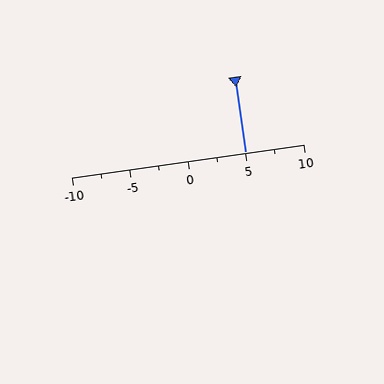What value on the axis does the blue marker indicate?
The marker indicates approximately 5.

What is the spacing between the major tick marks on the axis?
The major ticks are spaced 5 apart.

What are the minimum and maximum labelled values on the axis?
The axis runs from -10 to 10.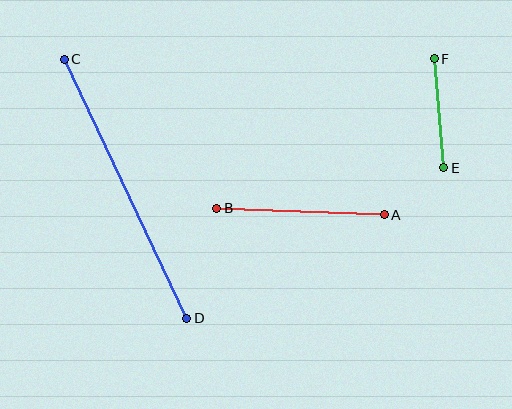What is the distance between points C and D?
The distance is approximately 287 pixels.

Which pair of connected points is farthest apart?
Points C and D are farthest apart.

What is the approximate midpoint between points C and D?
The midpoint is at approximately (125, 189) pixels.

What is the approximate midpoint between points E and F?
The midpoint is at approximately (439, 113) pixels.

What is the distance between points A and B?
The distance is approximately 168 pixels.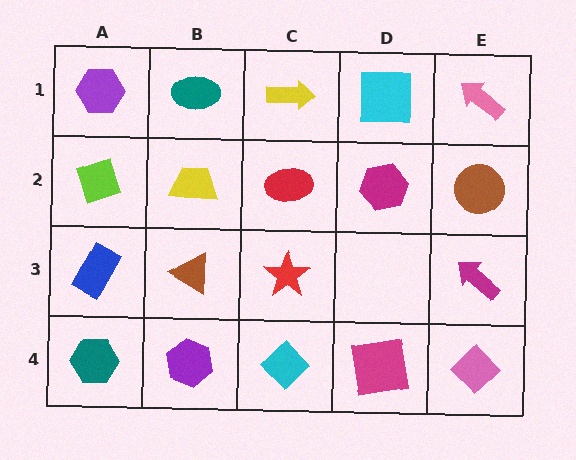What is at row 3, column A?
A blue rectangle.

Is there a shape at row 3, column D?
No, that cell is empty.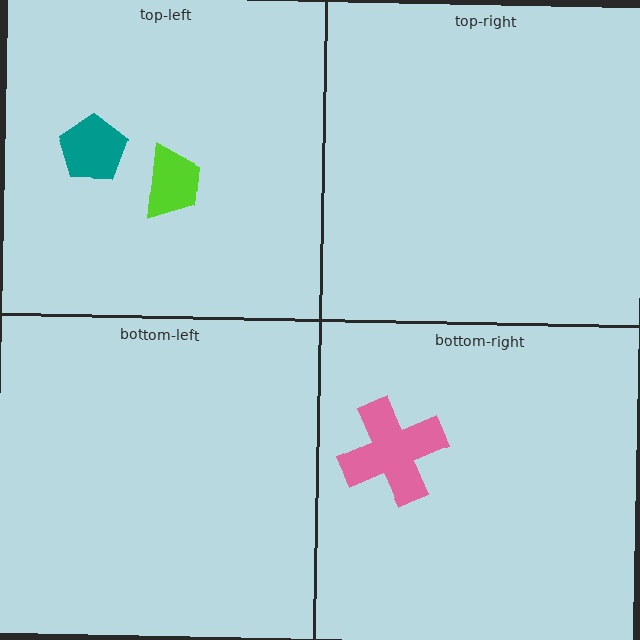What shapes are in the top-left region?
The teal pentagon, the lime trapezoid.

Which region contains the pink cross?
The bottom-right region.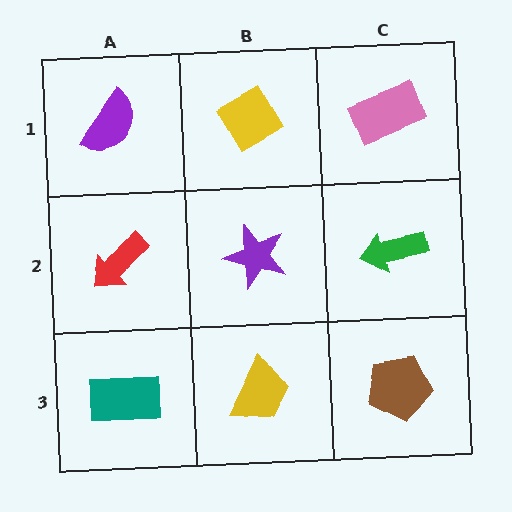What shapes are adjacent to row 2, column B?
A yellow diamond (row 1, column B), a yellow trapezoid (row 3, column B), a red arrow (row 2, column A), a green arrow (row 2, column C).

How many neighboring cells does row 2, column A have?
3.